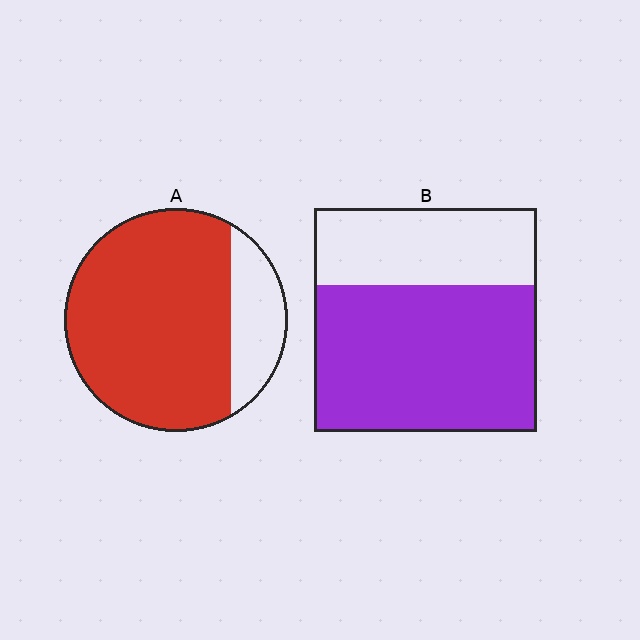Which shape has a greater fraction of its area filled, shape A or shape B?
Shape A.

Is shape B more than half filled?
Yes.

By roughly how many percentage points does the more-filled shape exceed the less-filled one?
By roughly 15 percentage points (A over B).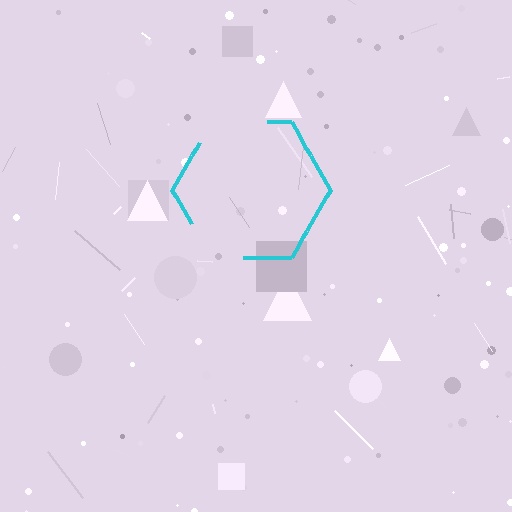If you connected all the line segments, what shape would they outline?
They would outline a hexagon.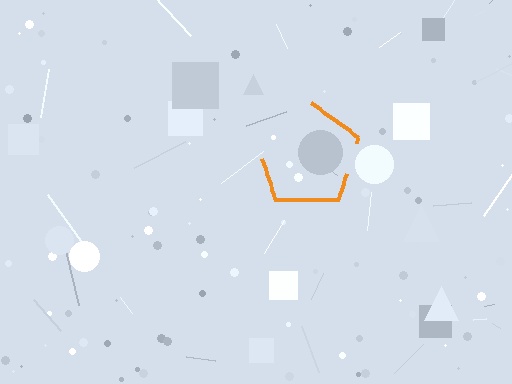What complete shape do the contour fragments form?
The contour fragments form a pentagon.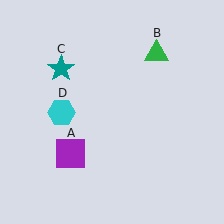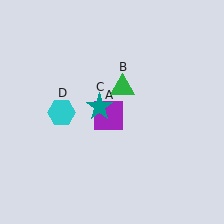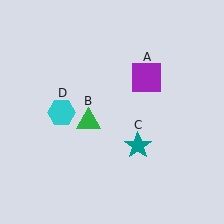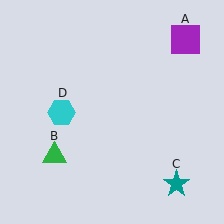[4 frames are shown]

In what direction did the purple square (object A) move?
The purple square (object A) moved up and to the right.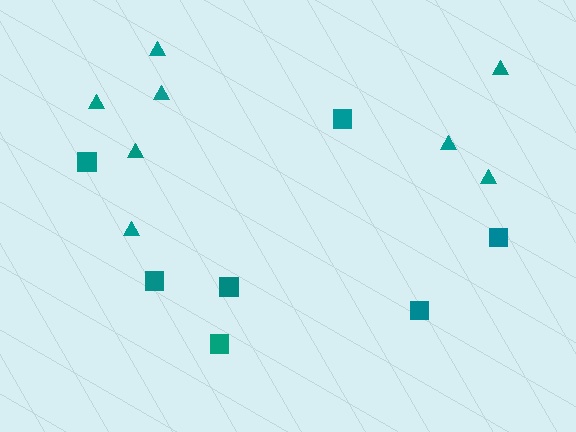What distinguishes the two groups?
There are 2 groups: one group of squares (7) and one group of triangles (8).